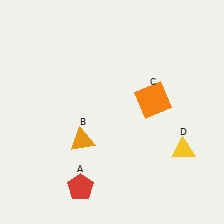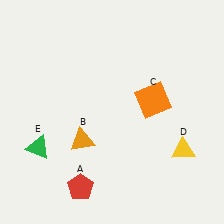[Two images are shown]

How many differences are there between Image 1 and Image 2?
There is 1 difference between the two images.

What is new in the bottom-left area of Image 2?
A green triangle (E) was added in the bottom-left area of Image 2.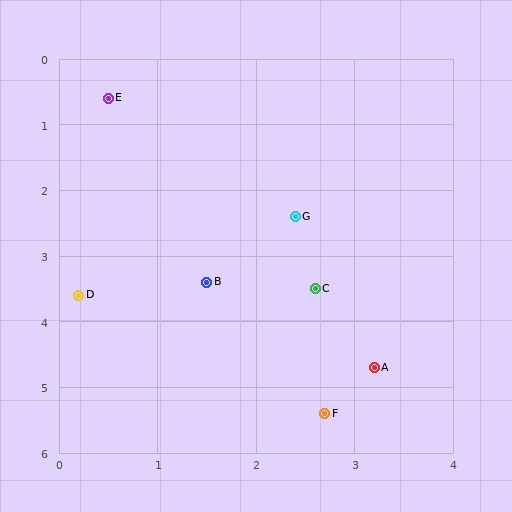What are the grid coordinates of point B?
Point B is at approximately (1.5, 3.4).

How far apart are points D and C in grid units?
Points D and C are about 2.4 grid units apart.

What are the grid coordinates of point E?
Point E is at approximately (0.5, 0.6).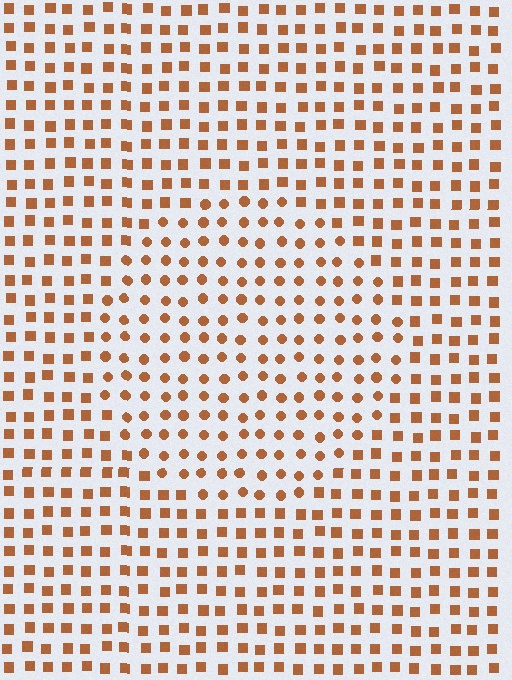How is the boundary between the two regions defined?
The boundary is defined by a change in element shape: circles inside vs. squares outside. All elements share the same color and spacing.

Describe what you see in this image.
The image is filled with small brown elements arranged in a uniform grid. A circle-shaped region contains circles, while the surrounding area contains squares. The boundary is defined purely by the change in element shape.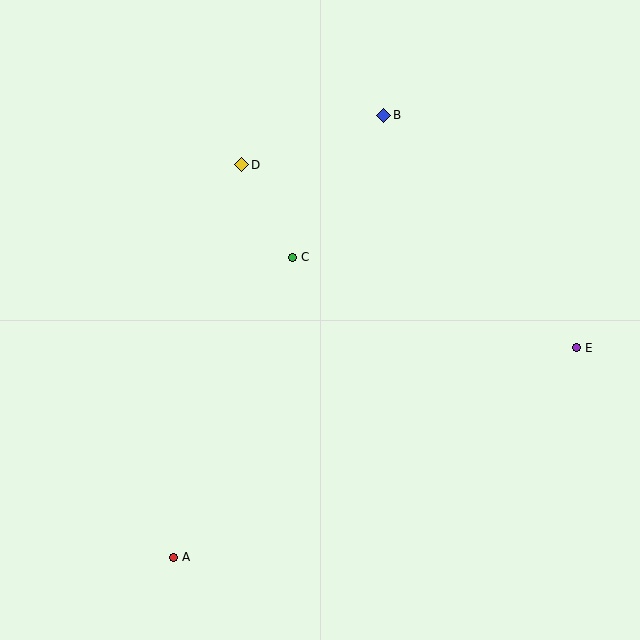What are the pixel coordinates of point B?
Point B is at (383, 115).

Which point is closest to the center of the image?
Point C at (292, 257) is closest to the center.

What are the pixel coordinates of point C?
Point C is at (292, 257).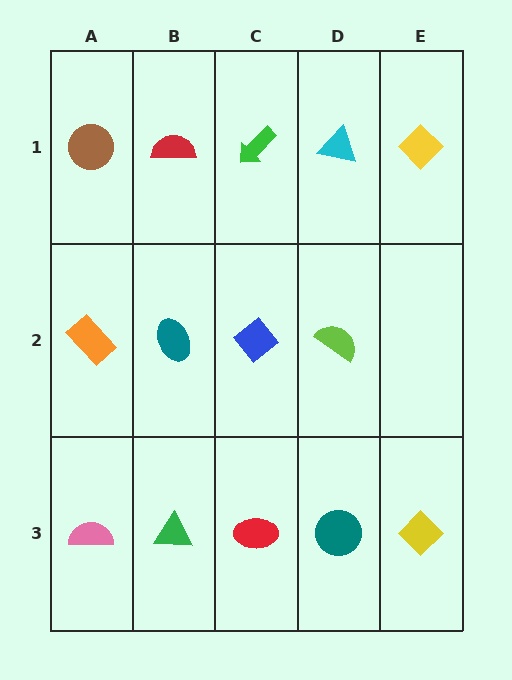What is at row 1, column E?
A yellow diamond.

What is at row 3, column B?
A green triangle.